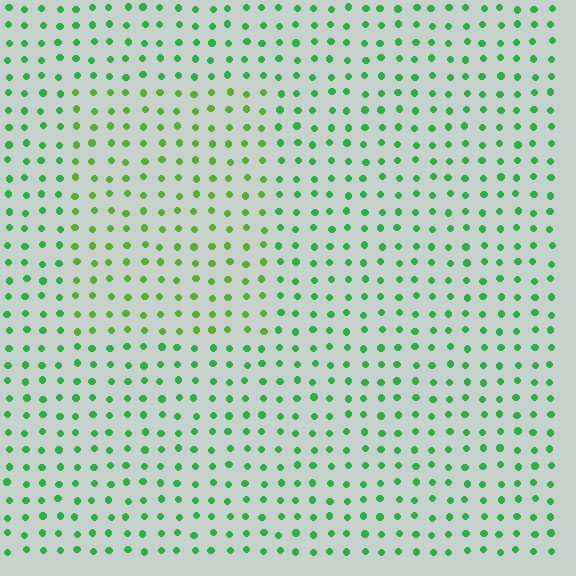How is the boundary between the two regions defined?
The boundary is defined purely by a slight shift in hue (about 29 degrees). Spacing, size, and orientation are identical on both sides.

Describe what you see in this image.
The image is filled with small green elements in a uniform arrangement. A rectangle-shaped region is visible where the elements are tinted to a slightly different hue, forming a subtle color boundary.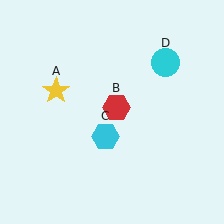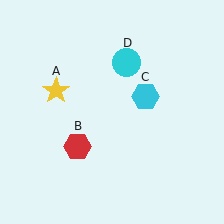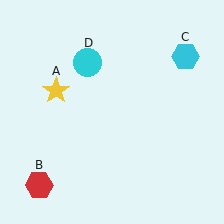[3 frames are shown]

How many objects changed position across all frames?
3 objects changed position: red hexagon (object B), cyan hexagon (object C), cyan circle (object D).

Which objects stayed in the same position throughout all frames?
Yellow star (object A) remained stationary.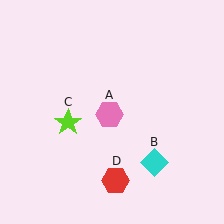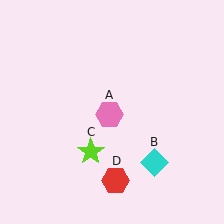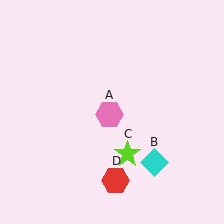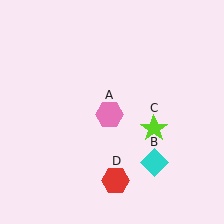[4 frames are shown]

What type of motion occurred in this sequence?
The lime star (object C) rotated counterclockwise around the center of the scene.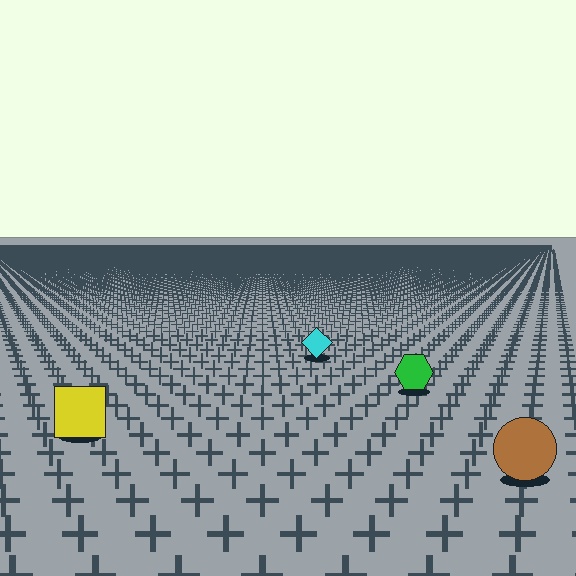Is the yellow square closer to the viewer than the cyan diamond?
Yes. The yellow square is closer — you can tell from the texture gradient: the ground texture is coarser near it.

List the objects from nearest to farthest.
From nearest to farthest: the brown circle, the yellow square, the green hexagon, the cyan diamond.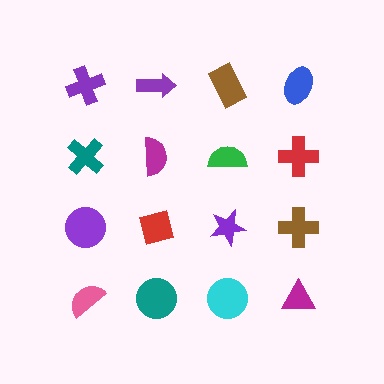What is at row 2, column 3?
A green semicircle.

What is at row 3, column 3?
A purple star.